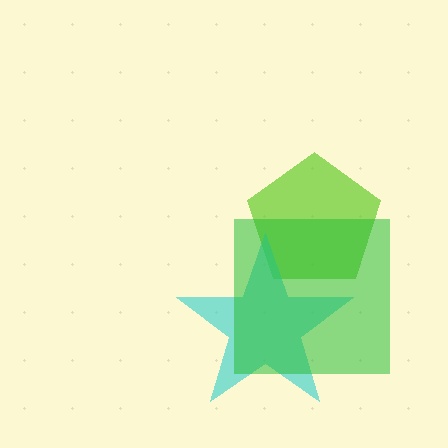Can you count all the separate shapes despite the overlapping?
Yes, there are 3 separate shapes.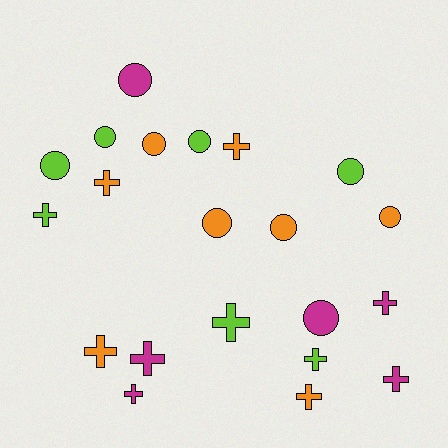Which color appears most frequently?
Orange, with 8 objects.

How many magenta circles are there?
There are 2 magenta circles.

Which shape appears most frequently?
Cross, with 11 objects.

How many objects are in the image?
There are 21 objects.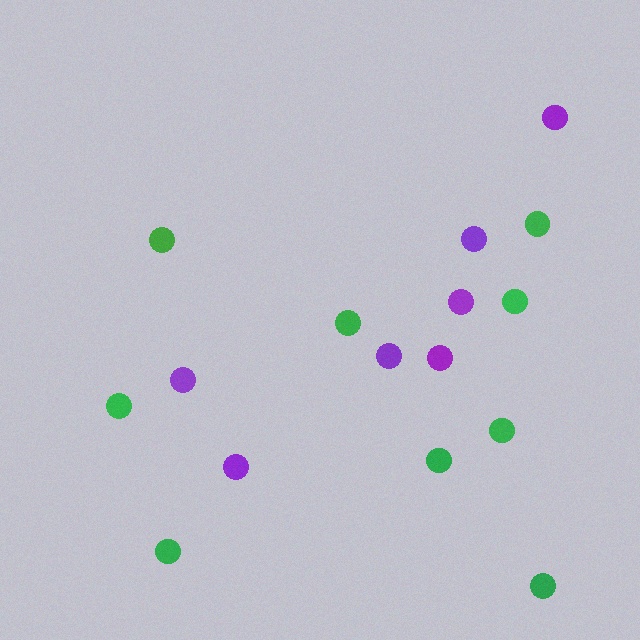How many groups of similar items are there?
There are 2 groups: one group of green circles (9) and one group of purple circles (7).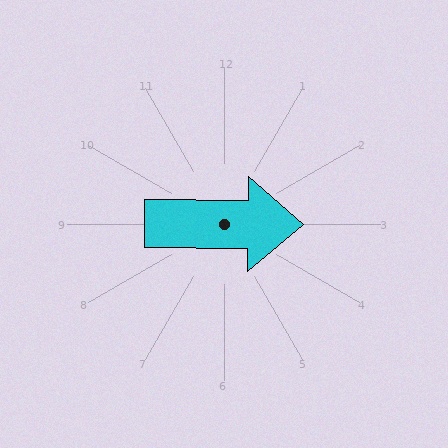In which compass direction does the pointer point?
East.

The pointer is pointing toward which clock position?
Roughly 3 o'clock.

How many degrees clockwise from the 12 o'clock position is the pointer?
Approximately 90 degrees.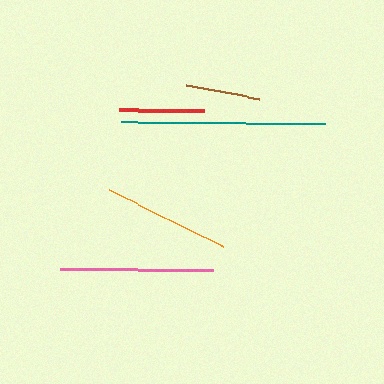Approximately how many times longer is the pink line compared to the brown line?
The pink line is approximately 2.1 times the length of the brown line.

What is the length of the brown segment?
The brown segment is approximately 74 pixels long.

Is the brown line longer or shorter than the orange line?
The orange line is longer than the brown line.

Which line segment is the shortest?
The brown line is the shortest at approximately 74 pixels.